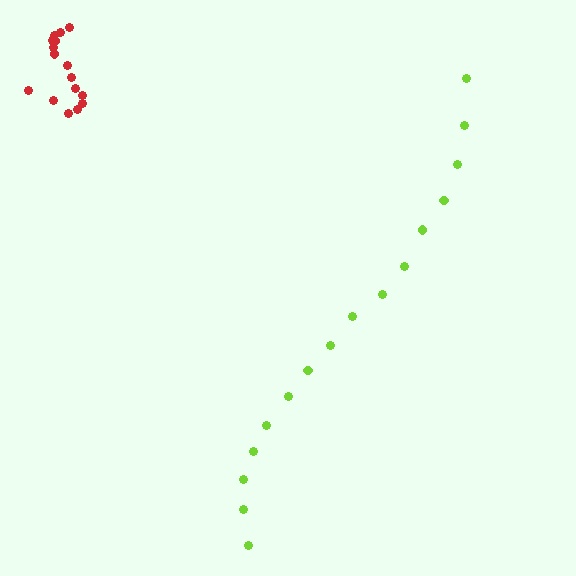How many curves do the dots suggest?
There are 2 distinct paths.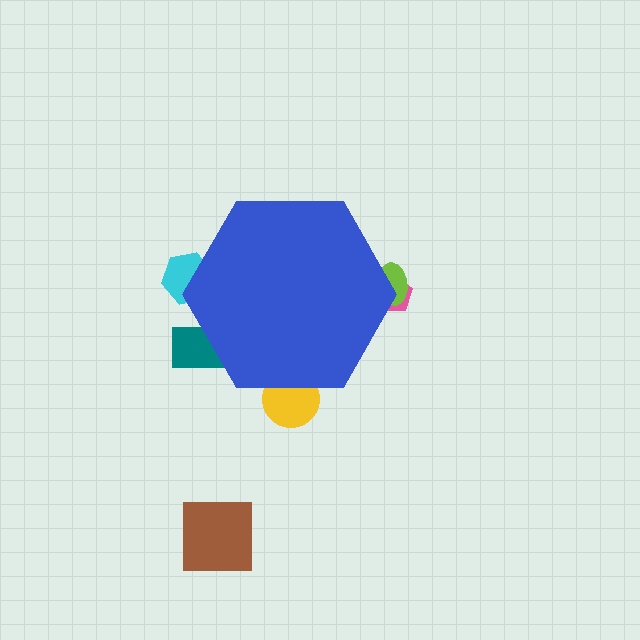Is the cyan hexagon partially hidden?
Yes, the cyan hexagon is partially hidden behind the blue hexagon.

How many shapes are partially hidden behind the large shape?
5 shapes are partially hidden.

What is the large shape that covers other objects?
A blue hexagon.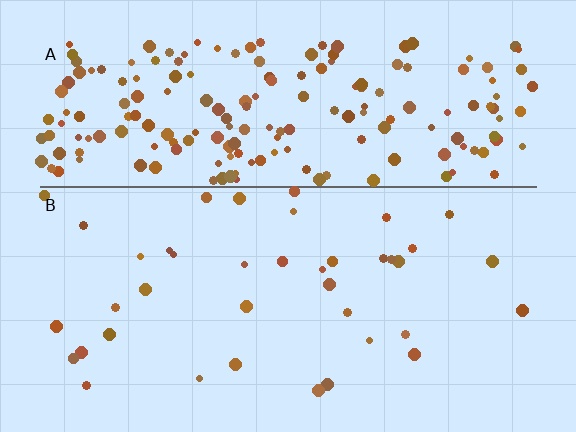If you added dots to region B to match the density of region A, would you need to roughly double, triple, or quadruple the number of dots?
Approximately quadruple.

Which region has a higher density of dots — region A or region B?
A (the top).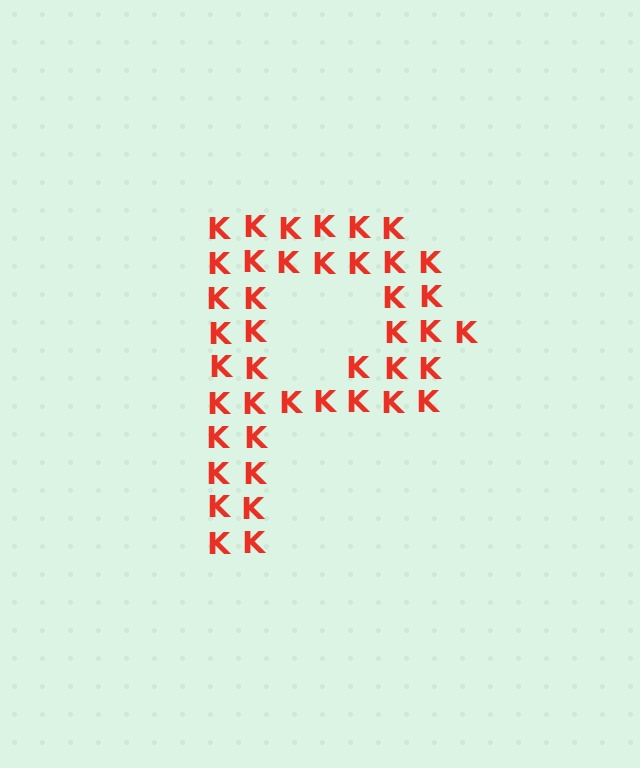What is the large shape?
The large shape is the letter P.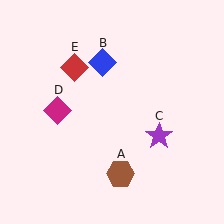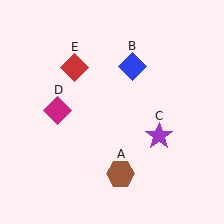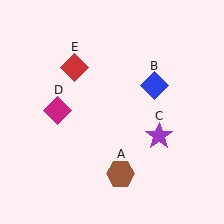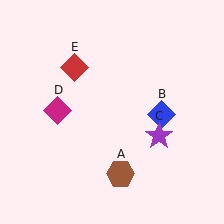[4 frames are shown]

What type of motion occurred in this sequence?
The blue diamond (object B) rotated clockwise around the center of the scene.